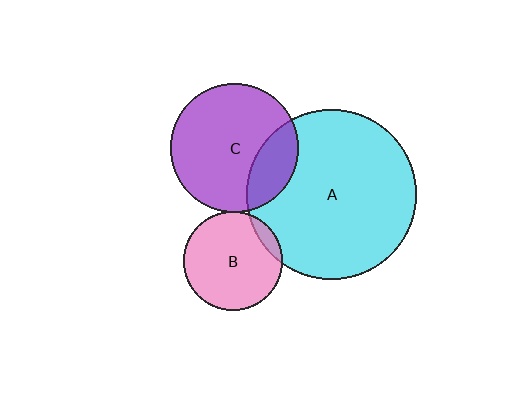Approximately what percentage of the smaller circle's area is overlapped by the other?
Approximately 25%.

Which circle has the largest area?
Circle A (cyan).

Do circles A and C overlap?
Yes.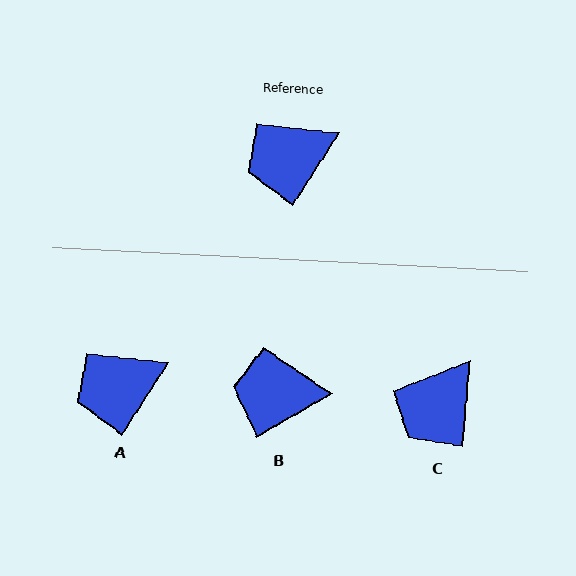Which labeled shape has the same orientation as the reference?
A.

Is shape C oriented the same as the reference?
No, it is off by about 28 degrees.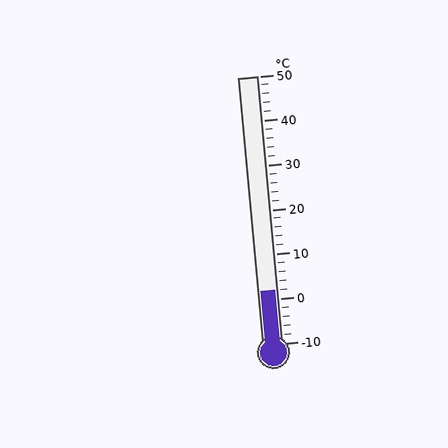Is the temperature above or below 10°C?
The temperature is below 10°C.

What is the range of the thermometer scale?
The thermometer scale ranges from -10°C to 50°C.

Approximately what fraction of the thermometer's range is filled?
The thermometer is filled to approximately 20% of its range.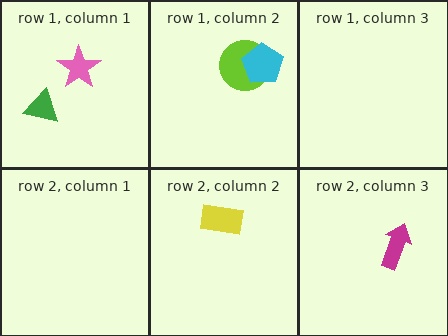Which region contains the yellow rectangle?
The row 2, column 2 region.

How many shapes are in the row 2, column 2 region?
1.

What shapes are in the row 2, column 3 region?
The magenta arrow.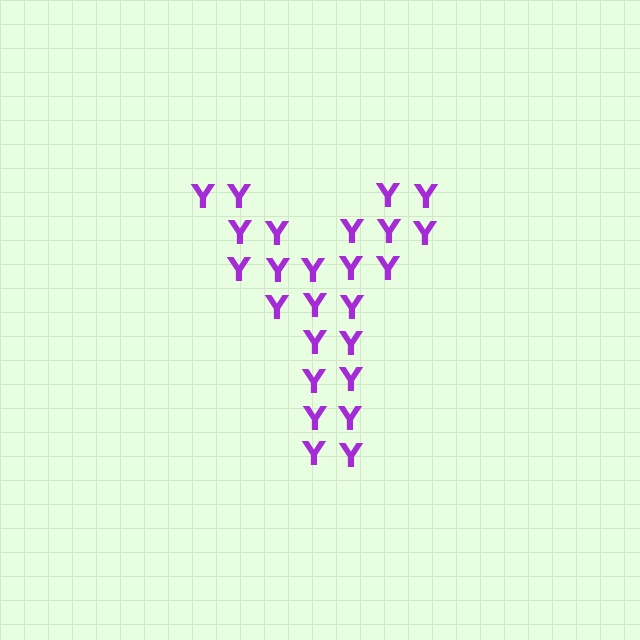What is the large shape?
The large shape is the letter Y.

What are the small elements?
The small elements are letter Y's.